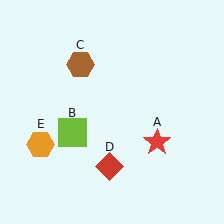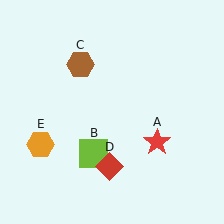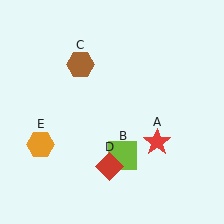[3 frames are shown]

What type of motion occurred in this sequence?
The lime square (object B) rotated counterclockwise around the center of the scene.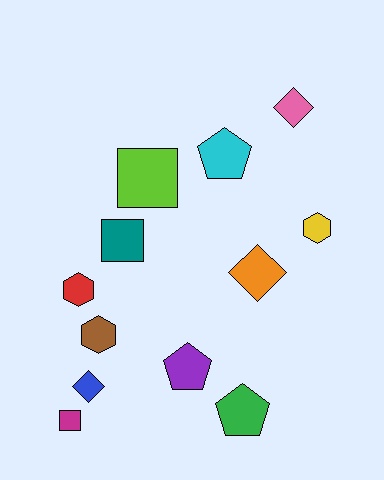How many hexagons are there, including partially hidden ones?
There are 3 hexagons.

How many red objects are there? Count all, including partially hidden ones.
There is 1 red object.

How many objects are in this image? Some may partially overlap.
There are 12 objects.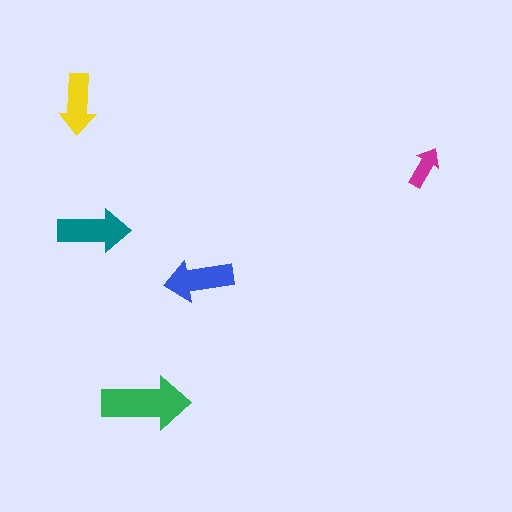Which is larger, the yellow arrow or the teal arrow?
The teal one.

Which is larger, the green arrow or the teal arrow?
The green one.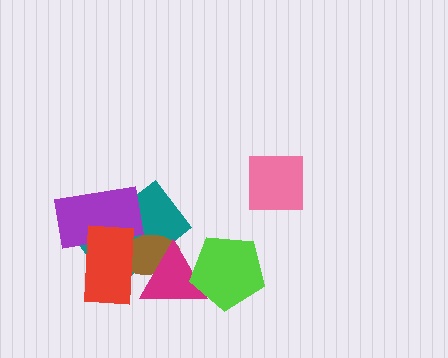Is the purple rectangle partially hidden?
Yes, it is partially covered by another shape.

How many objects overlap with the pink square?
0 objects overlap with the pink square.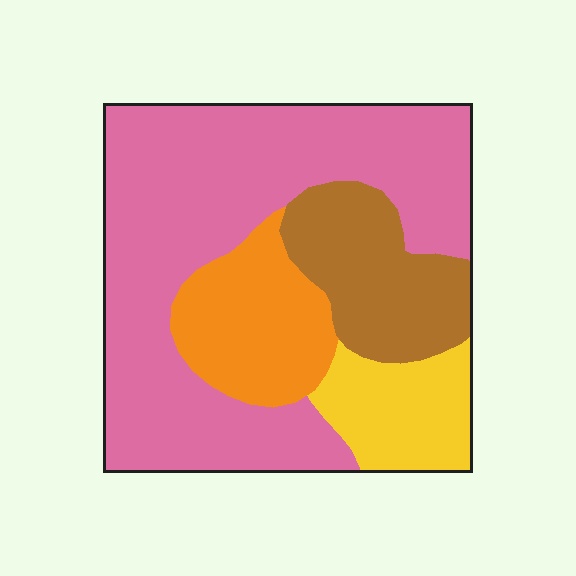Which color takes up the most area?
Pink, at roughly 55%.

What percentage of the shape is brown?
Brown covers about 15% of the shape.